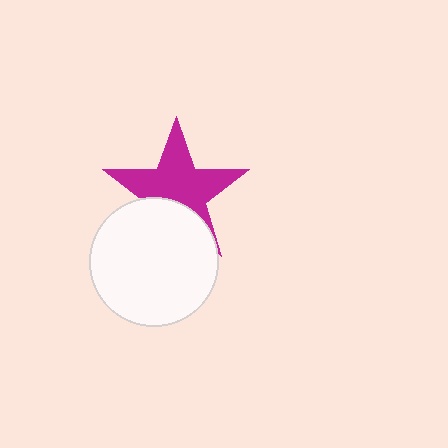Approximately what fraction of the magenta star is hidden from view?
Roughly 34% of the magenta star is hidden behind the white circle.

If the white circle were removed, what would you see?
You would see the complete magenta star.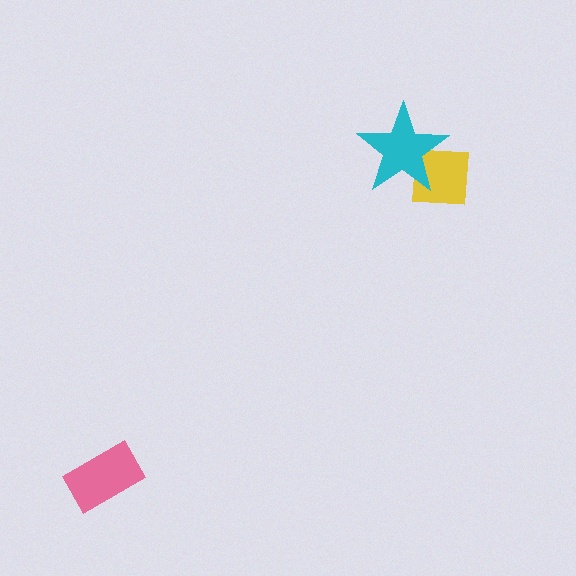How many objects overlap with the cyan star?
1 object overlaps with the cyan star.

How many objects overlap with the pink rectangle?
0 objects overlap with the pink rectangle.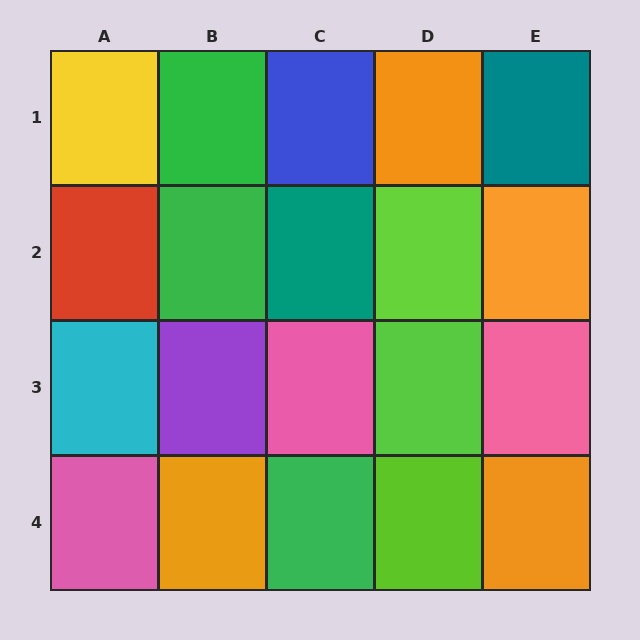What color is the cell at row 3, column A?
Cyan.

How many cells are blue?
1 cell is blue.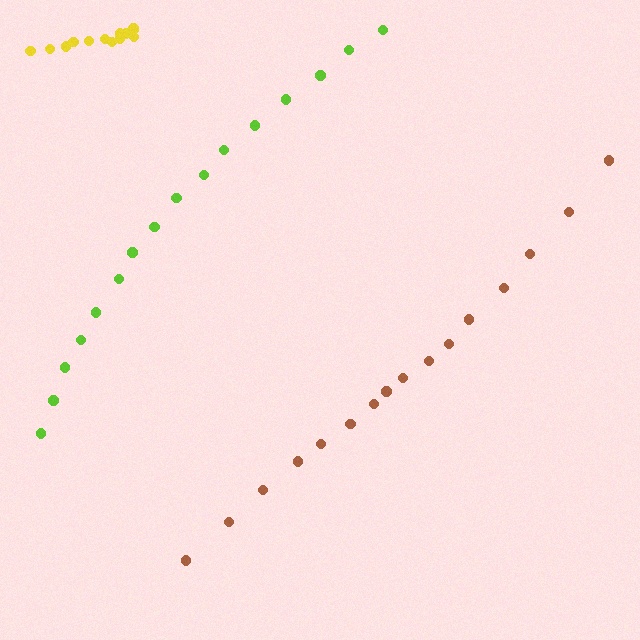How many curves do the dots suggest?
There are 3 distinct paths.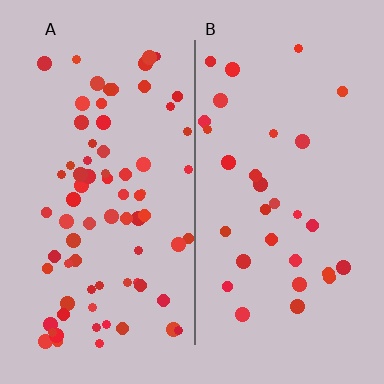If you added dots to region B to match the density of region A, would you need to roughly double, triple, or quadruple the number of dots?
Approximately double.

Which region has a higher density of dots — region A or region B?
A (the left).